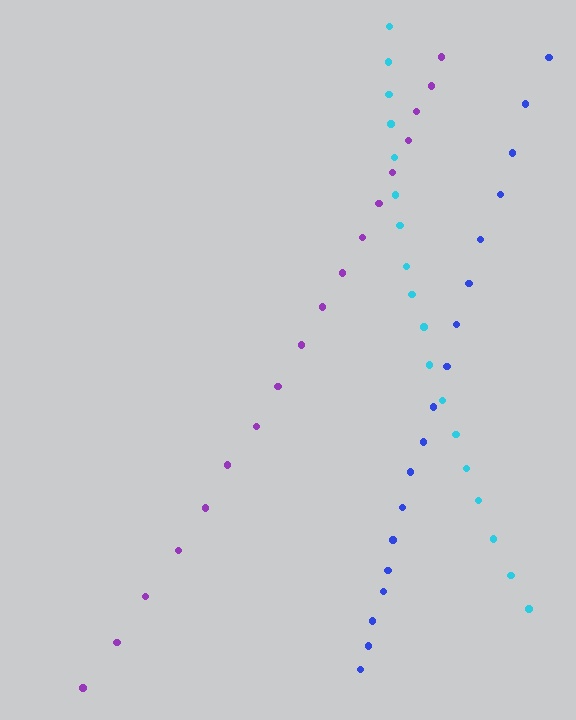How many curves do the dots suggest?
There are 3 distinct paths.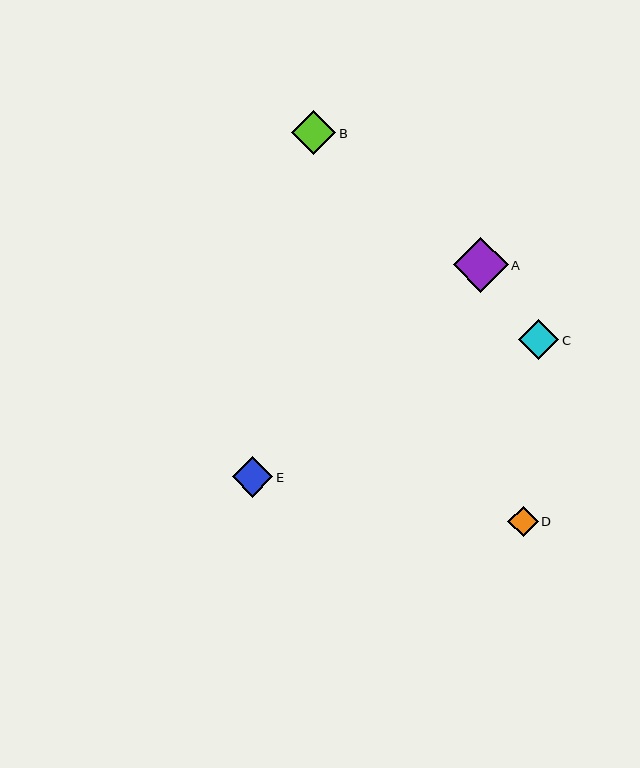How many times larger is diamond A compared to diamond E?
Diamond A is approximately 1.4 times the size of diamond E.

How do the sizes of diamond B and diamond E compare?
Diamond B and diamond E are approximately the same size.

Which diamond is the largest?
Diamond A is the largest with a size of approximately 55 pixels.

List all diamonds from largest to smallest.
From largest to smallest: A, B, E, C, D.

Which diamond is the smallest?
Diamond D is the smallest with a size of approximately 31 pixels.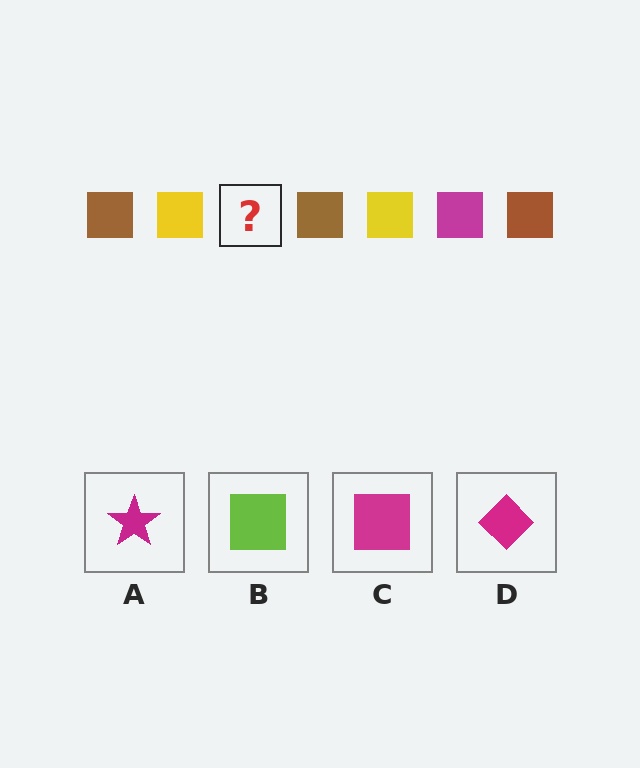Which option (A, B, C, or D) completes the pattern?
C.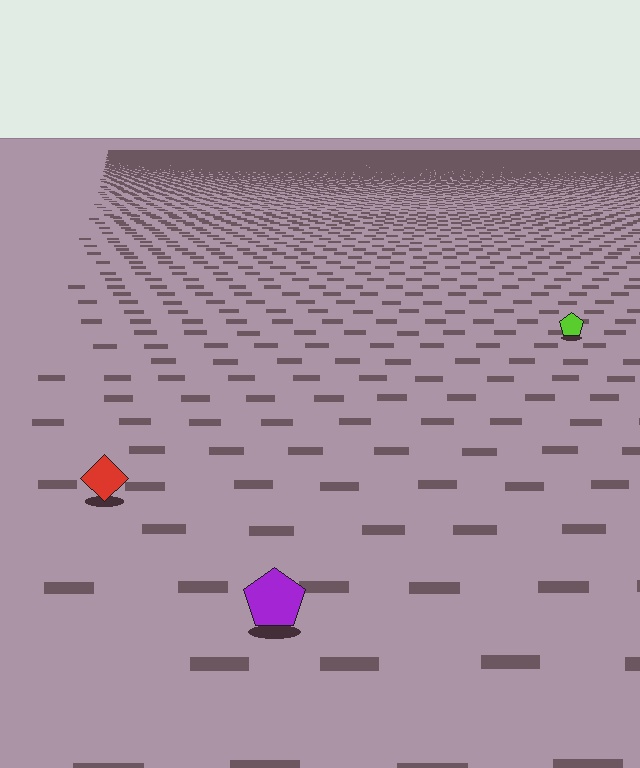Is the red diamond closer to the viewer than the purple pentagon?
No. The purple pentagon is closer — you can tell from the texture gradient: the ground texture is coarser near it.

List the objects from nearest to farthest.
From nearest to farthest: the purple pentagon, the red diamond, the lime pentagon.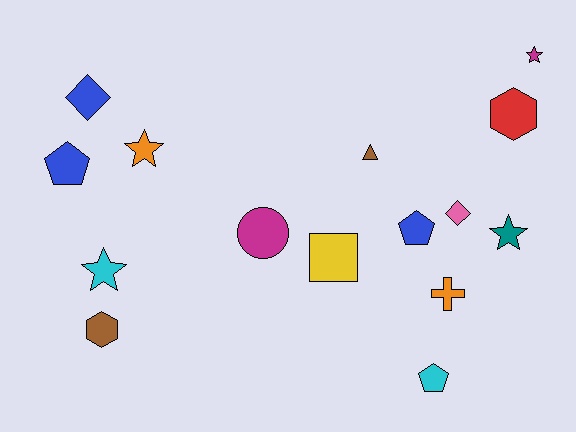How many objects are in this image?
There are 15 objects.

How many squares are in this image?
There is 1 square.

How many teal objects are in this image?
There is 1 teal object.